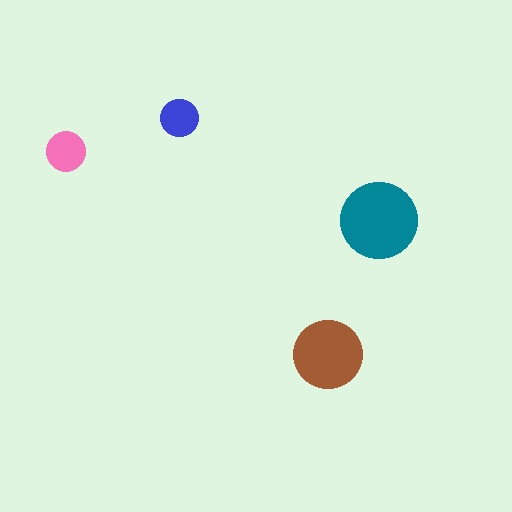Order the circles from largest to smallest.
the teal one, the brown one, the pink one, the blue one.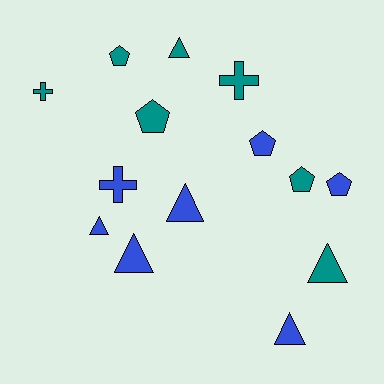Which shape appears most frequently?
Triangle, with 6 objects.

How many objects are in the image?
There are 14 objects.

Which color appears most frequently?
Blue, with 7 objects.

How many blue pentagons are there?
There are 2 blue pentagons.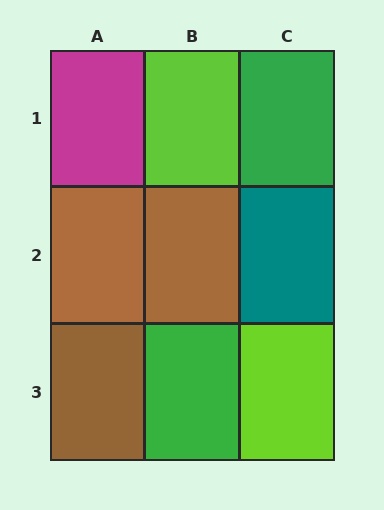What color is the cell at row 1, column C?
Green.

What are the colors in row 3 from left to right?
Brown, green, lime.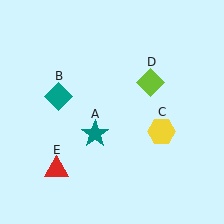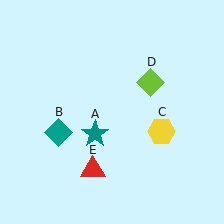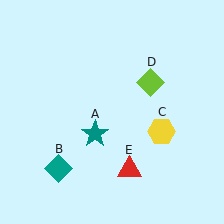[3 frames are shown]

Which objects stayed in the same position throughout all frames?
Teal star (object A) and yellow hexagon (object C) and lime diamond (object D) remained stationary.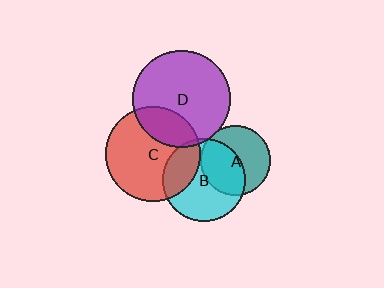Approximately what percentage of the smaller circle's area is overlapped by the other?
Approximately 5%.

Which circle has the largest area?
Circle D (purple).